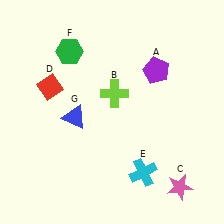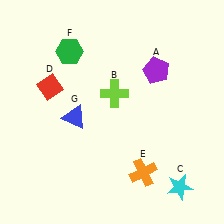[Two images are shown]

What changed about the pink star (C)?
In Image 1, C is pink. In Image 2, it changed to cyan.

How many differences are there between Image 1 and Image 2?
There are 2 differences between the two images.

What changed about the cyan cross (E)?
In Image 1, E is cyan. In Image 2, it changed to orange.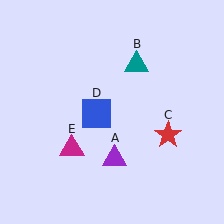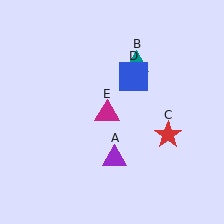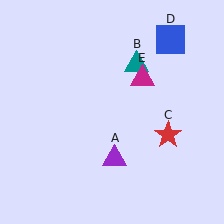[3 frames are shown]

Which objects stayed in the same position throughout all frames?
Purple triangle (object A) and teal triangle (object B) and red star (object C) remained stationary.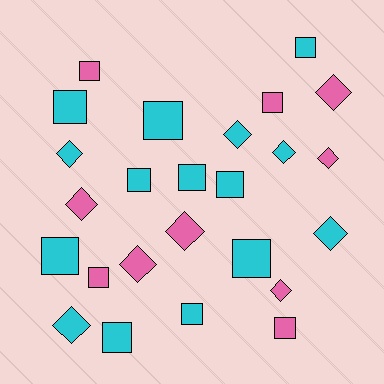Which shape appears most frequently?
Square, with 14 objects.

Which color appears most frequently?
Cyan, with 15 objects.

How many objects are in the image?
There are 25 objects.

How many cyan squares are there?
There are 10 cyan squares.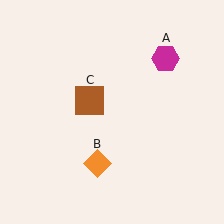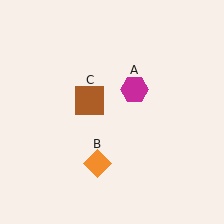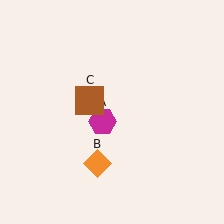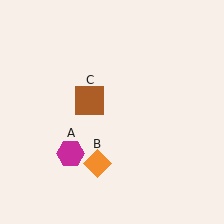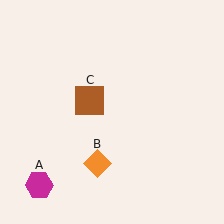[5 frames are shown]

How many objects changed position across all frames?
1 object changed position: magenta hexagon (object A).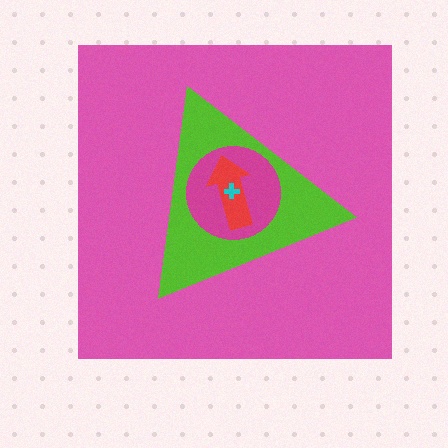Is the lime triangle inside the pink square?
Yes.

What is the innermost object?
The cyan cross.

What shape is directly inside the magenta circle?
The red arrow.